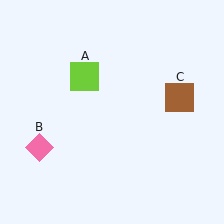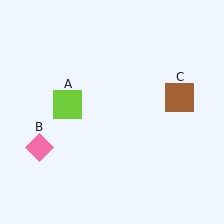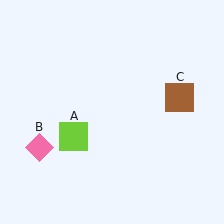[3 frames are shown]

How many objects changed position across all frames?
1 object changed position: lime square (object A).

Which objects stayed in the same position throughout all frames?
Pink diamond (object B) and brown square (object C) remained stationary.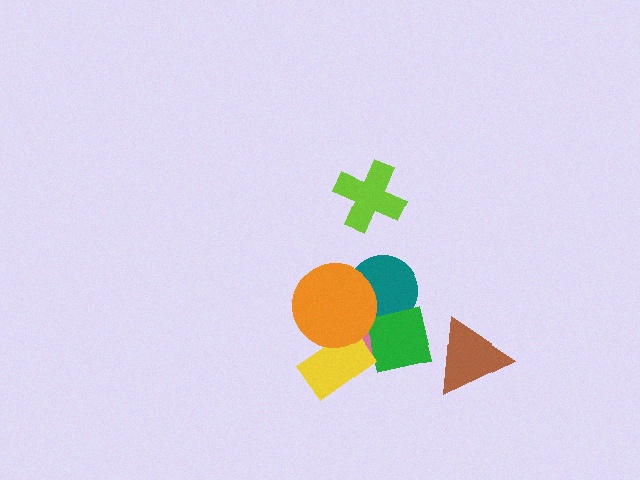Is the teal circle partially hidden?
Yes, it is partially covered by another shape.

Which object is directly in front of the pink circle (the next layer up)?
The teal circle is directly in front of the pink circle.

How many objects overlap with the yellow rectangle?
2 objects overlap with the yellow rectangle.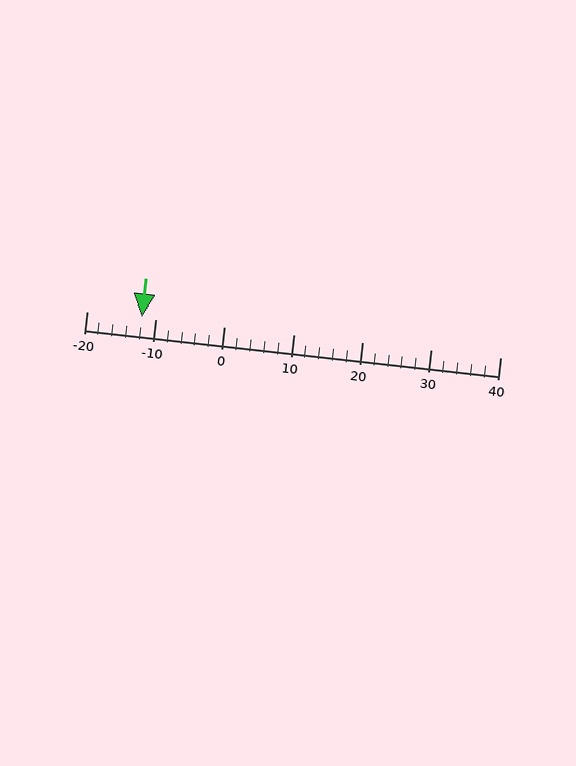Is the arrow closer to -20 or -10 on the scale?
The arrow is closer to -10.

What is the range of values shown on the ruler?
The ruler shows values from -20 to 40.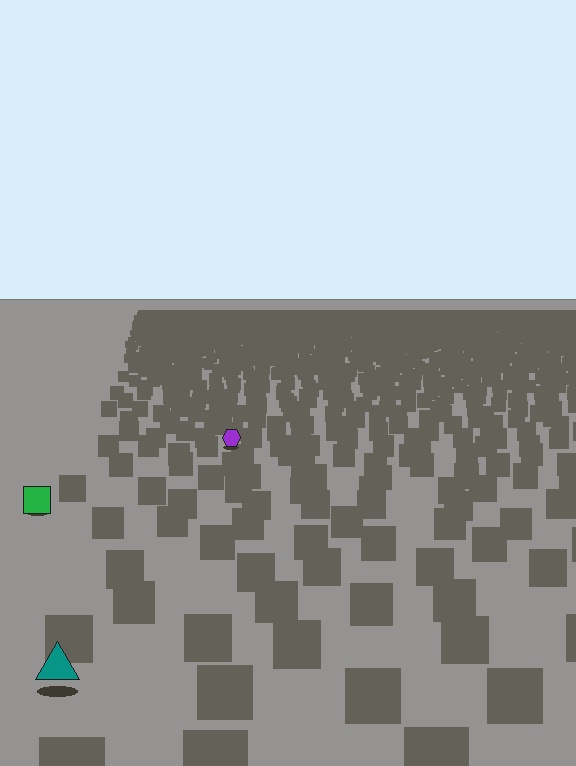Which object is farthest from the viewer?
The purple hexagon is farthest from the viewer. It appears smaller and the ground texture around it is denser.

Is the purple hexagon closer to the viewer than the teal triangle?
No. The teal triangle is closer — you can tell from the texture gradient: the ground texture is coarser near it.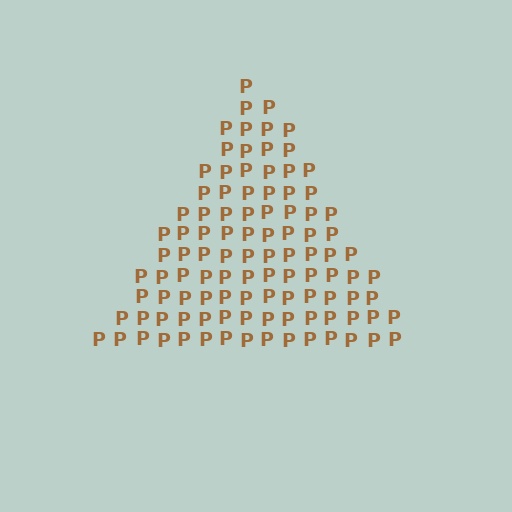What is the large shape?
The large shape is a triangle.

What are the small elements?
The small elements are letter P's.